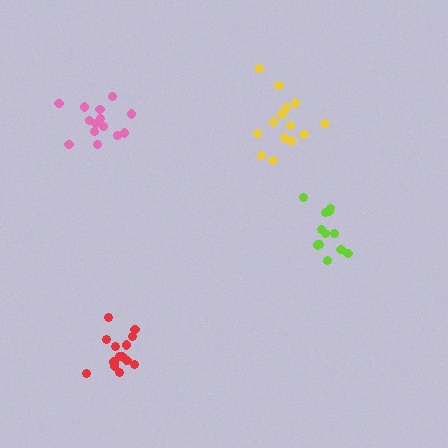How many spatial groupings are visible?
There are 4 spatial groupings.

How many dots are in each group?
Group 1: 12 dots, Group 2: 15 dots, Group 3: 14 dots, Group 4: 15 dots (56 total).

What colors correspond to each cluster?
The clusters are colored: lime, yellow, pink, red.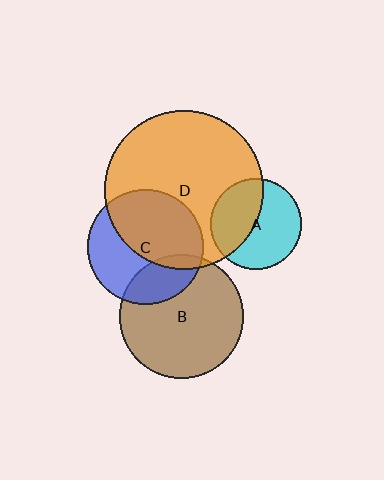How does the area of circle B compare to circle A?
Approximately 1.9 times.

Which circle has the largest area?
Circle D (orange).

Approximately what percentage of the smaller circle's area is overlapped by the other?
Approximately 55%.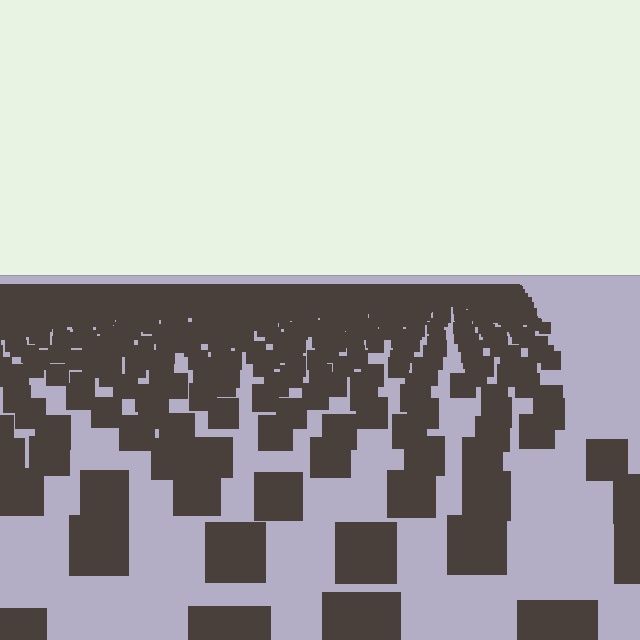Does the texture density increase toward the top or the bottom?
Density increases toward the top.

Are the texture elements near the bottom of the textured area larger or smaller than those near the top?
Larger. Near the bottom, elements are closer to the viewer and appear at a bigger on-screen size.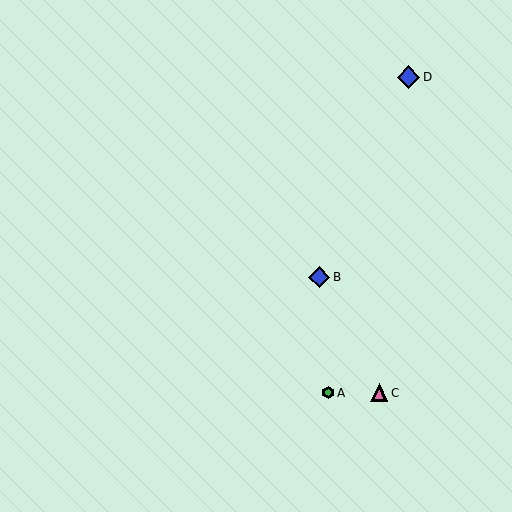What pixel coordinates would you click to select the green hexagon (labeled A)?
Click at (328, 393) to select the green hexagon A.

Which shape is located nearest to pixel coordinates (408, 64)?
The blue diamond (labeled D) at (409, 77) is nearest to that location.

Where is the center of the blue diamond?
The center of the blue diamond is at (319, 277).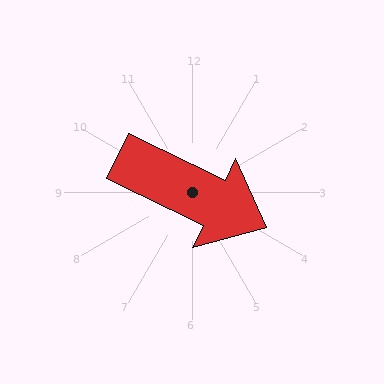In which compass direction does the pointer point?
Southeast.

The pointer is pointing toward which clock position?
Roughly 4 o'clock.